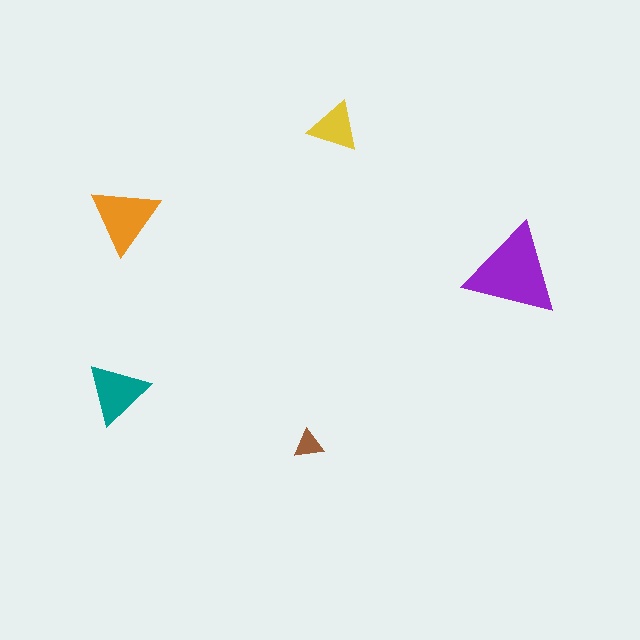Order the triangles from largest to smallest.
the purple one, the orange one, the teal one, the yellow one, the brown one.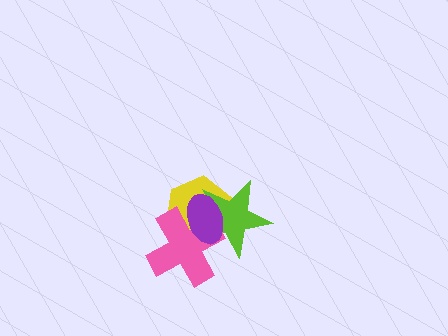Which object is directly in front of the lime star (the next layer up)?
The pink cross is directly in front of the lime star.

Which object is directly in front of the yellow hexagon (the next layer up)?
The lime star is directly in front of the yellow hexagon.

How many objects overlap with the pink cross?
3 objects overlap with the pink cross.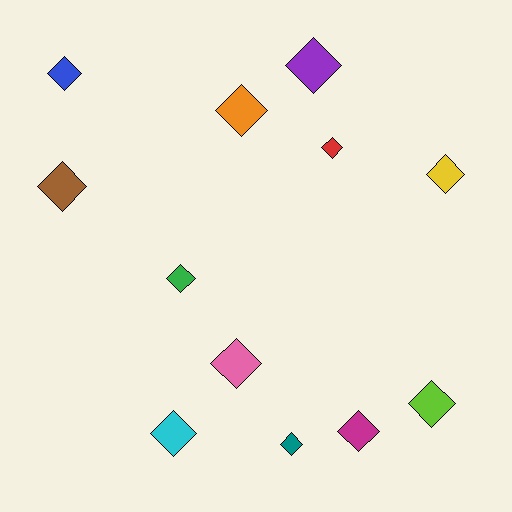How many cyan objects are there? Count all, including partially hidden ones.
There is 1 cyan object.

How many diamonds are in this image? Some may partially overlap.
There are 12 diamonds.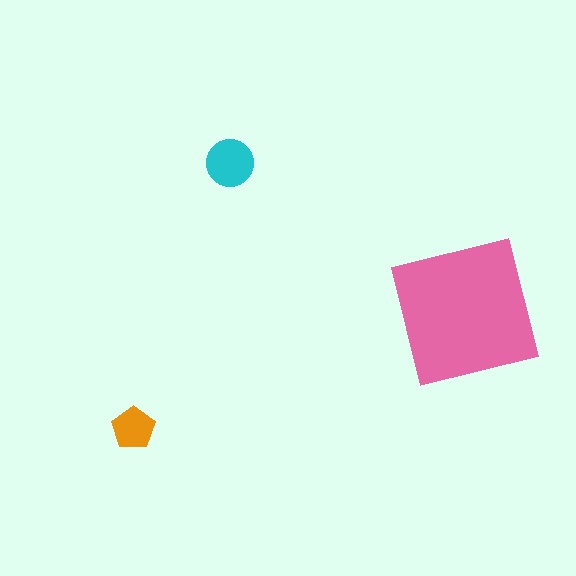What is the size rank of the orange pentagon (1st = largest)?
3rd.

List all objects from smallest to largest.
The orange pentagon, the cyan circle, the pink square.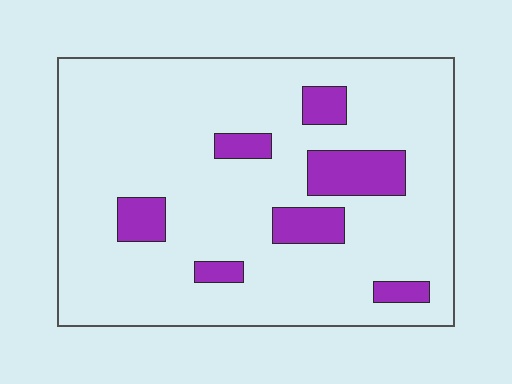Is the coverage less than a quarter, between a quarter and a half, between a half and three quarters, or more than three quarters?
Less than a quarter.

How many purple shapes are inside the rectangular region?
7.